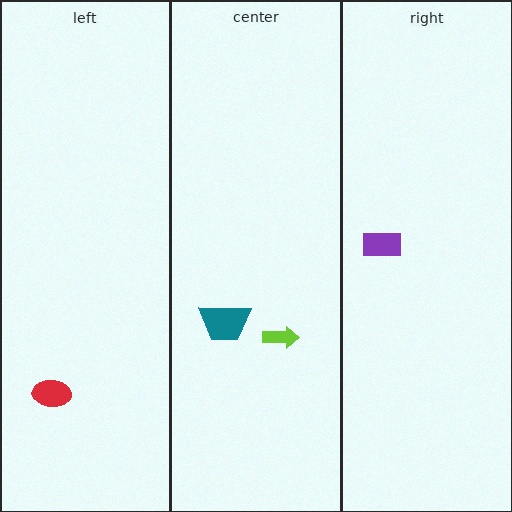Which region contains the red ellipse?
The left region.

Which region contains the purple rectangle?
The right region.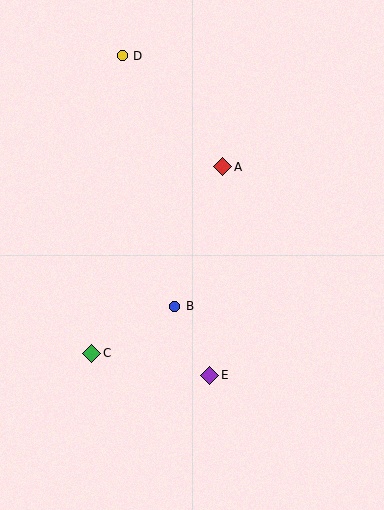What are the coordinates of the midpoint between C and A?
The midpoint between C and A is at (157, 260).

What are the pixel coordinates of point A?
Point A is at (223, 167).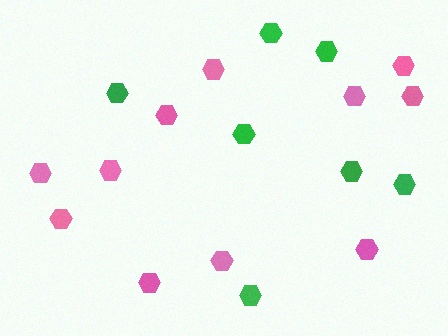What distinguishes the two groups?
There are 2 groups: one group of green hexagons (7) and one group of pink hexagons (11).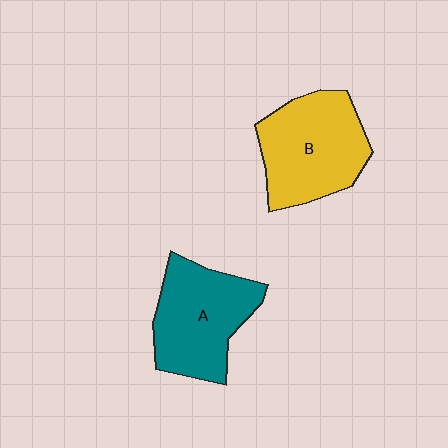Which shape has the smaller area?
Shape A (teal).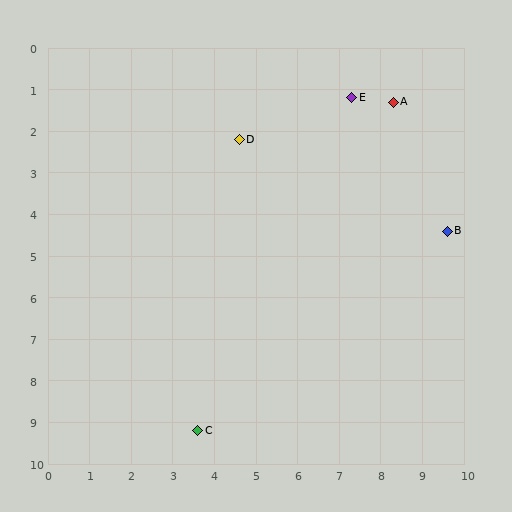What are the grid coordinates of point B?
Point B is at approximately (9.6, 4.4).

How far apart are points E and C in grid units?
Points E and C are about 8.8 grid units apart.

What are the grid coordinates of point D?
Point D is at approximately (4.6, 2.2).